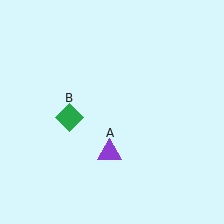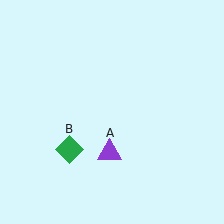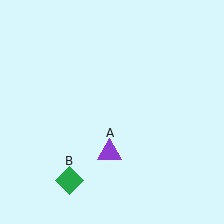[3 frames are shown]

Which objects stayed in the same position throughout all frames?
Purple triangle (object A) remained stationary.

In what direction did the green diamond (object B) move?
The green diamond (object B) moved down.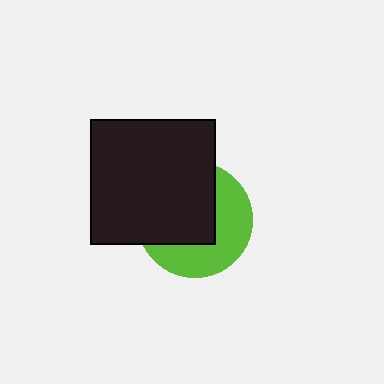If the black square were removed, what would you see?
You would see the complete lime circle.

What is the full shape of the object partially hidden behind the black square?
The partially hidden object is a lime circle.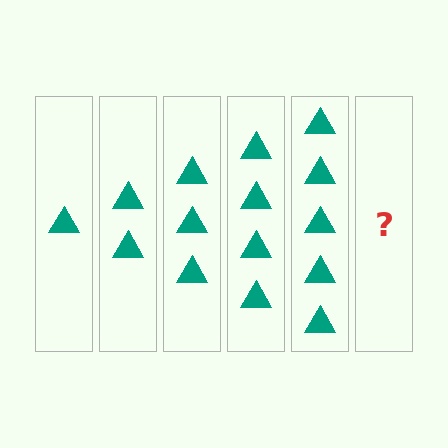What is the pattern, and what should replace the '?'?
The pattern is that each step adds one more triangle. The '?' should be 6 triangles.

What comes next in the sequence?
The next element should be 6 triangles.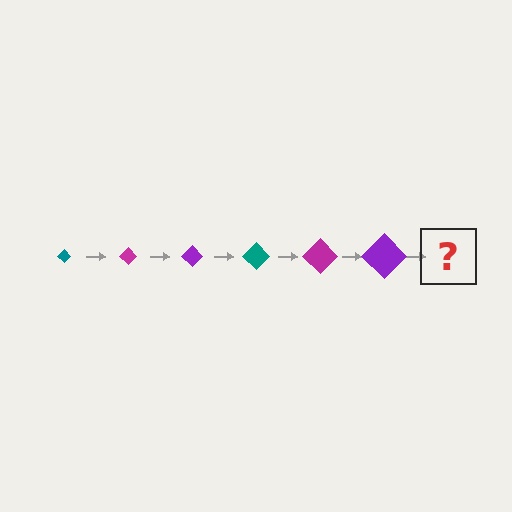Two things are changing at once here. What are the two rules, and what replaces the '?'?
The two rules are that the diamond grows larger each step and the color cycles through teal, magenta, and purple. The '?' should be a teal diamond, larger than the previous one.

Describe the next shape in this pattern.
It should be a teal diamond, larger than the previous one.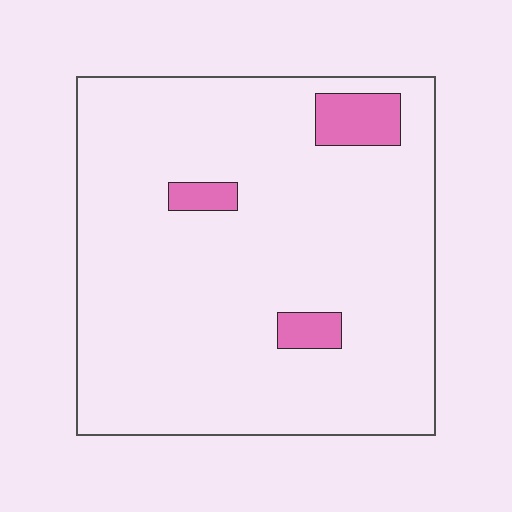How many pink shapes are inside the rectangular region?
3.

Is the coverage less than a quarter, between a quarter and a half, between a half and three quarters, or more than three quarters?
Less than a quarter.